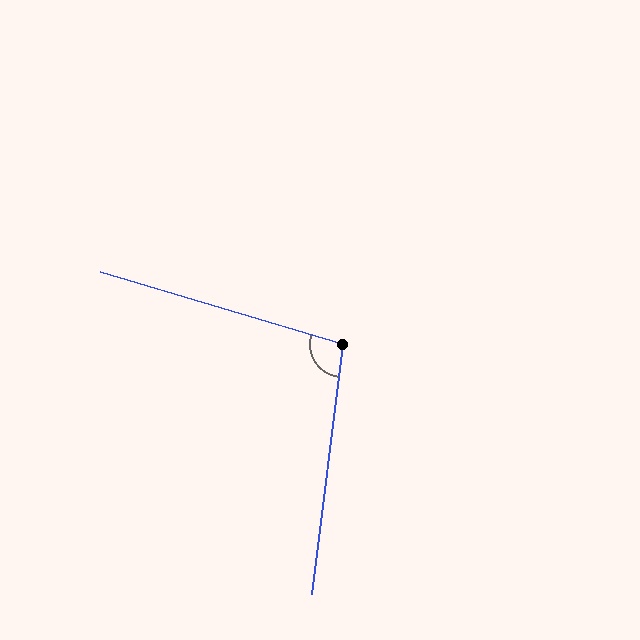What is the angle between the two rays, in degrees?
Approximately 100 degrees.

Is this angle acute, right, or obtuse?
It is obtuse.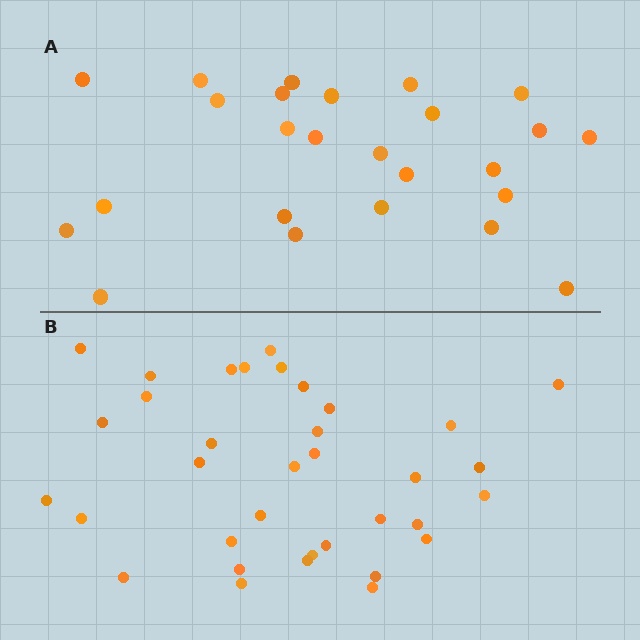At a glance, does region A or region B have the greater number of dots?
Region B (the bottom region) has more dots.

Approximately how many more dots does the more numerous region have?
Region B has roughly 10 or so more dots than region A.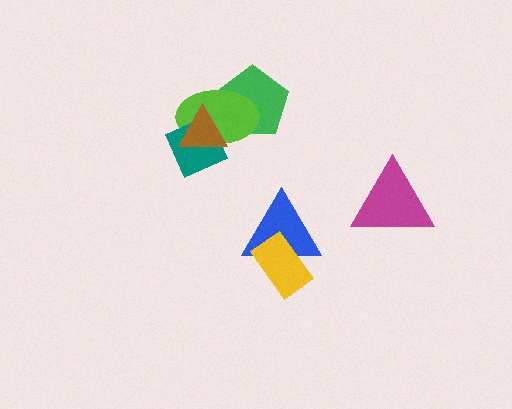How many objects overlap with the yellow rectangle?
1 object overlaps with the yellow rectangle.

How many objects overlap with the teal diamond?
2 objects overlap with the teal diamond.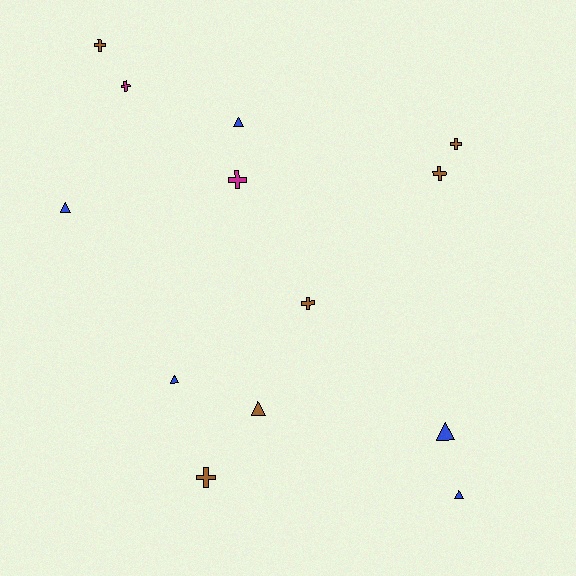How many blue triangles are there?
There are 5 blue triangles.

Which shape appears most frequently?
Cross, with 7 objects.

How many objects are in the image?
There are 13 objects.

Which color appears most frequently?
Brown, with 6 objects.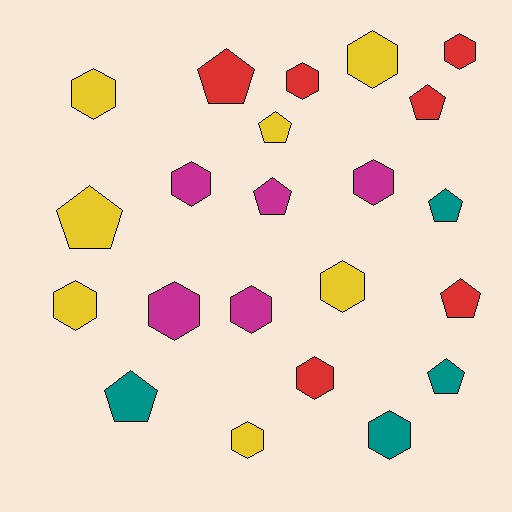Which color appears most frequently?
Yellow, with 7 objects.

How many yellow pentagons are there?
There are 2 yellow pentagons.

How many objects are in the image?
There are 22 objects.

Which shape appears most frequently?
Hexagon, with 13 objects.